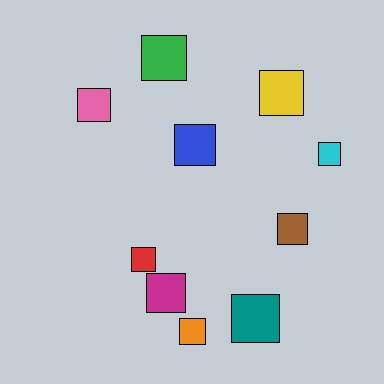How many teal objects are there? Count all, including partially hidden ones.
There is 1 teal object.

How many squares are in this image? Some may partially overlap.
There are 10 squares.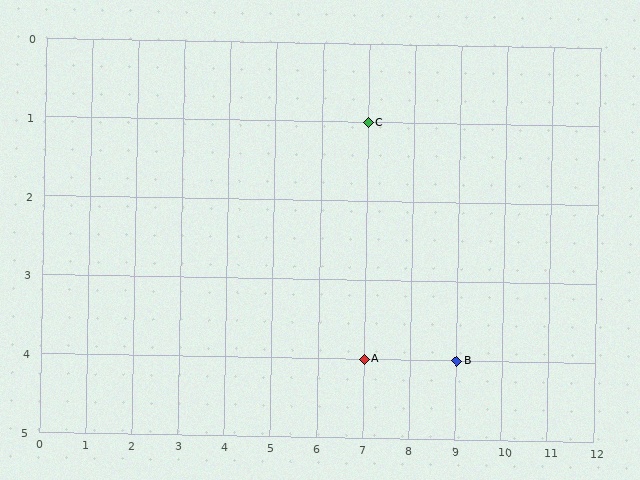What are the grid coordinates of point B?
Point B is at grid coordinates (9, 4).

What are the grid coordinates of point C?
Point C is at grid coordinates (7, 1).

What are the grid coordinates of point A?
Point A is at grid coordinates (7, 4).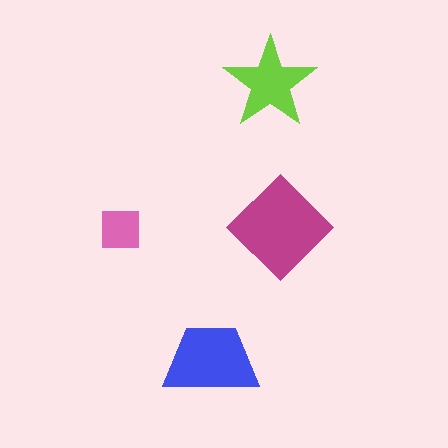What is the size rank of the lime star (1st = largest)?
3rd.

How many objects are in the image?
There are 4 objects in the image.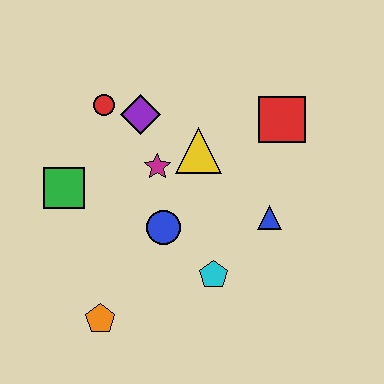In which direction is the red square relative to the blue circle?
The red square is to the right of the blue circle.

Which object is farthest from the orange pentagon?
The red square is farthest from the orange pentagon.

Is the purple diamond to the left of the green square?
No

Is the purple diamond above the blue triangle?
Yes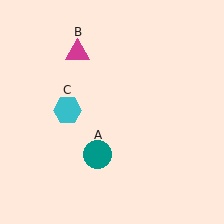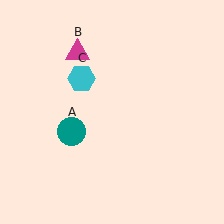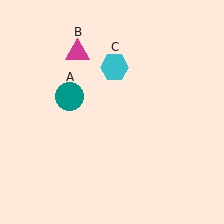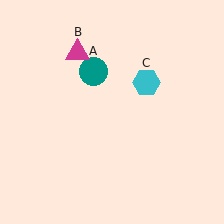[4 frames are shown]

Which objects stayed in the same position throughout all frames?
Magenta triangle (object B) remained stationary.